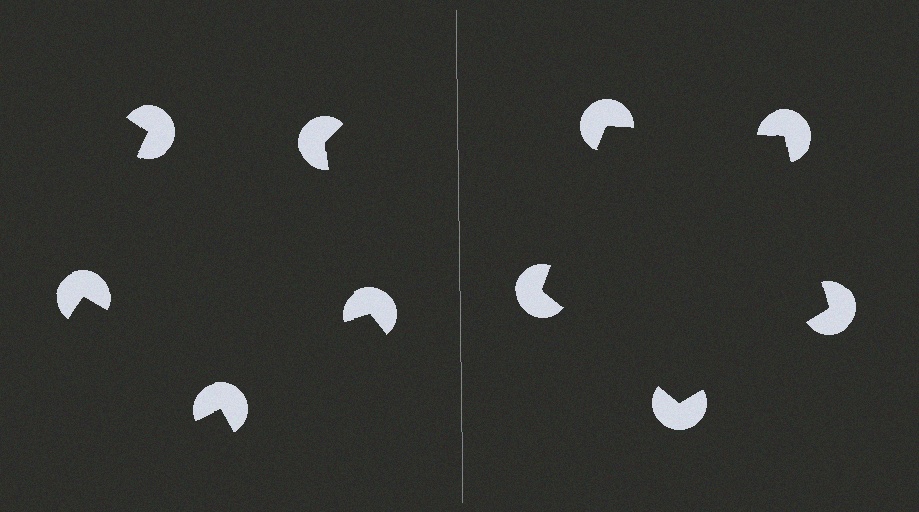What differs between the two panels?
The pac-man discs are positioned identically on both sides; only the wedge orientations differ. On the right they align to a pentagon; on the left they are misaligned.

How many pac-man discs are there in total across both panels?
10 — 5 on each side.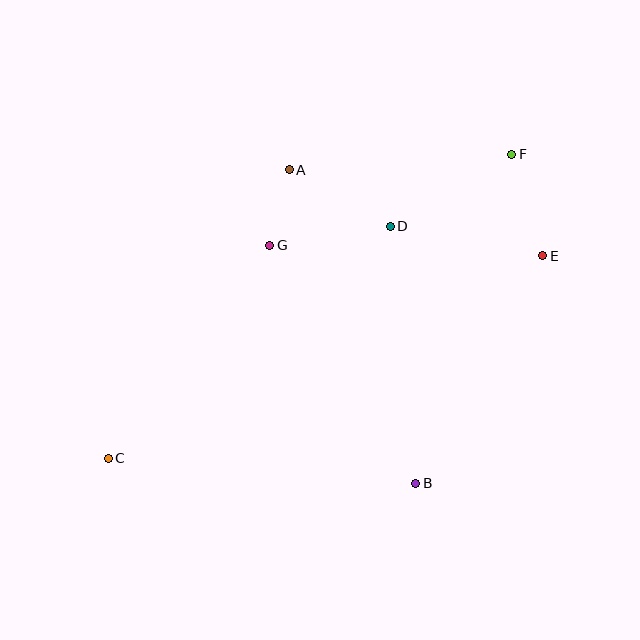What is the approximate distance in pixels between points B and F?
The distance between B and F is approximately 343 pixels.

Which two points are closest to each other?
Points A and G are closest to each other.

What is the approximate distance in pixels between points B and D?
The distance between B and D is approximately 258 pixels.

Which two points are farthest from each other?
Points C and F are farthest from each other.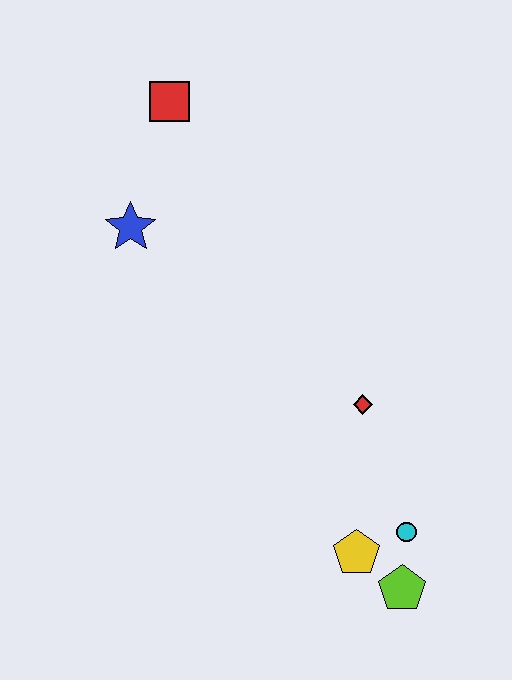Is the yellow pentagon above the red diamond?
No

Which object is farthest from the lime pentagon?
The red square is farthest from the lime pentagon.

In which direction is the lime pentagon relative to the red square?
The lime pentagon is below the red square.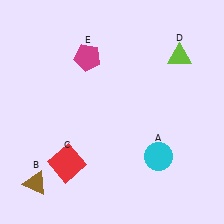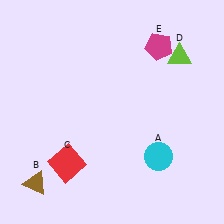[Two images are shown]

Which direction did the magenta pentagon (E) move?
The magenta pentagon (E) moved right.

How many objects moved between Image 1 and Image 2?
1 object moved between the two images.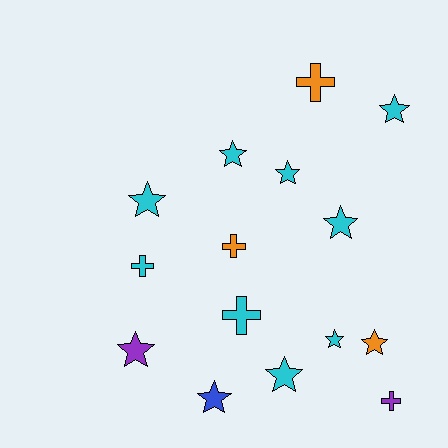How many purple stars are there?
There is 1 purple star.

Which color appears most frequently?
Cyan, with 9 objects.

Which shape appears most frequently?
Star, with 10 objects.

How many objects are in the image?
There are 15 objects.